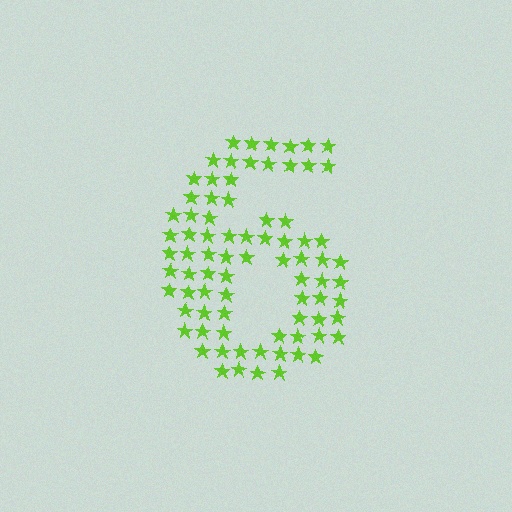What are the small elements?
The small elements are stars.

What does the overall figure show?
The overall figure shows the digit 6.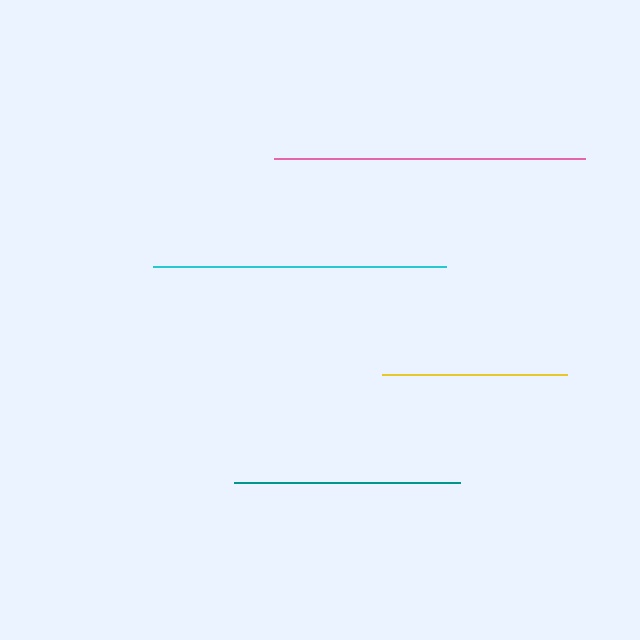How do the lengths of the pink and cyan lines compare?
The pink and cyan lines are approximately the same length.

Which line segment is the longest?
The pink line is the longest at approximately 311 pixels.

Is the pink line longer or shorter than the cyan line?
The pink line is longer than the cyan line.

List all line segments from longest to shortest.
From longest to shortest: pink, cyan, teal, yellow.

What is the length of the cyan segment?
The cyan segment is approximately 292 pixels long.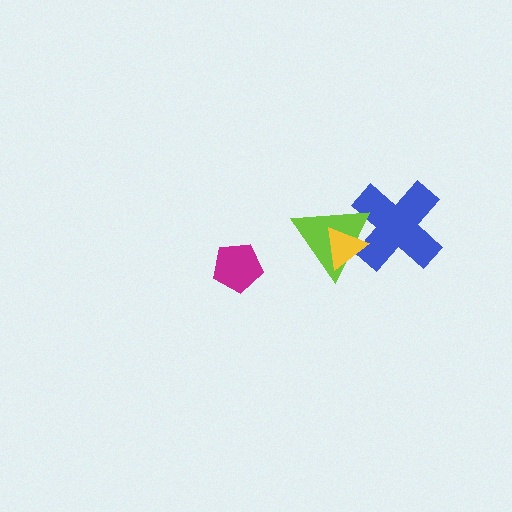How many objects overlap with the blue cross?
2 objects overlap with the blue cross.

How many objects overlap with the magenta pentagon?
0 objects overlap with the magenta pentagon.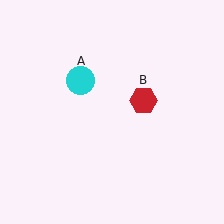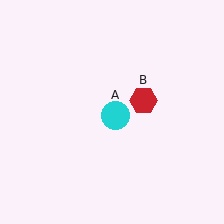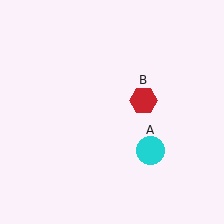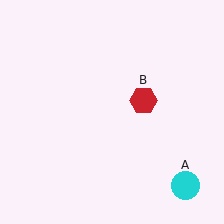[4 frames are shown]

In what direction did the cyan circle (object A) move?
The cyan circle (object A) moved down and to the right.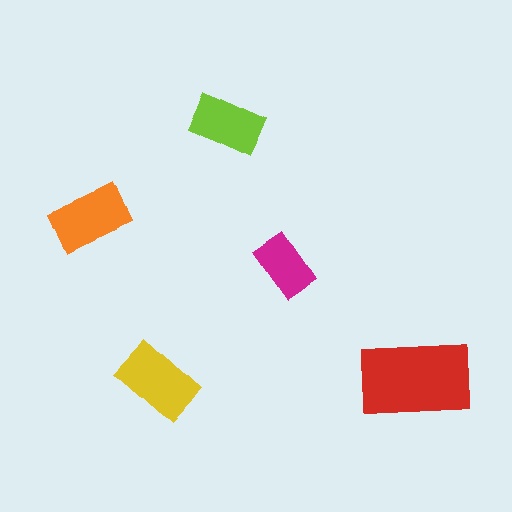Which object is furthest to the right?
The red rectangle is rightmost.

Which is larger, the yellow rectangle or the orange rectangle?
The yellow one.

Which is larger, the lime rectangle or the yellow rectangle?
The yellow one.